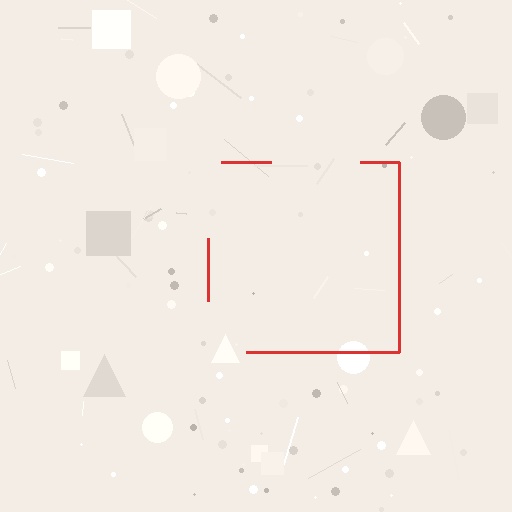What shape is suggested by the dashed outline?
The dashed outline suggests a square.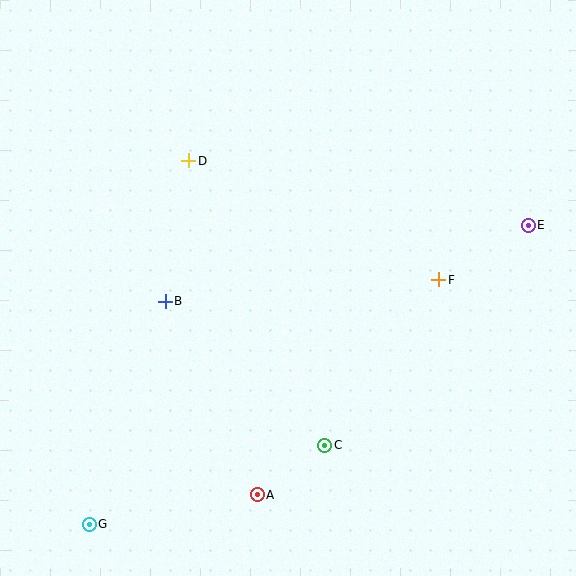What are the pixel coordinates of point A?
Point A is at (257, 495).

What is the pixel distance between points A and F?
The distance between A and F is 282 pixels.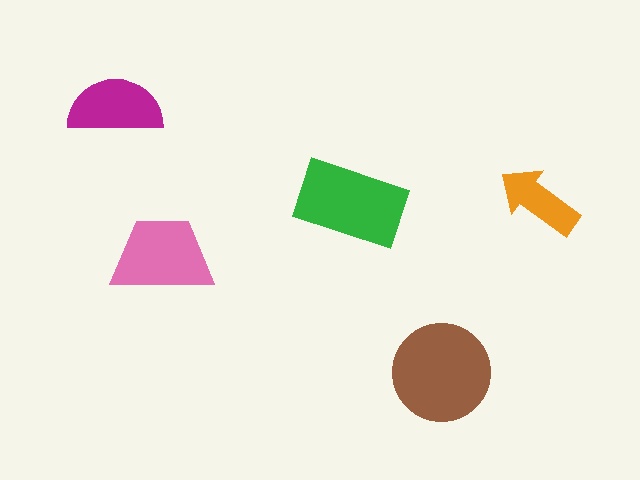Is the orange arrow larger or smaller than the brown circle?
Smaller.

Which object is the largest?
The brown circle.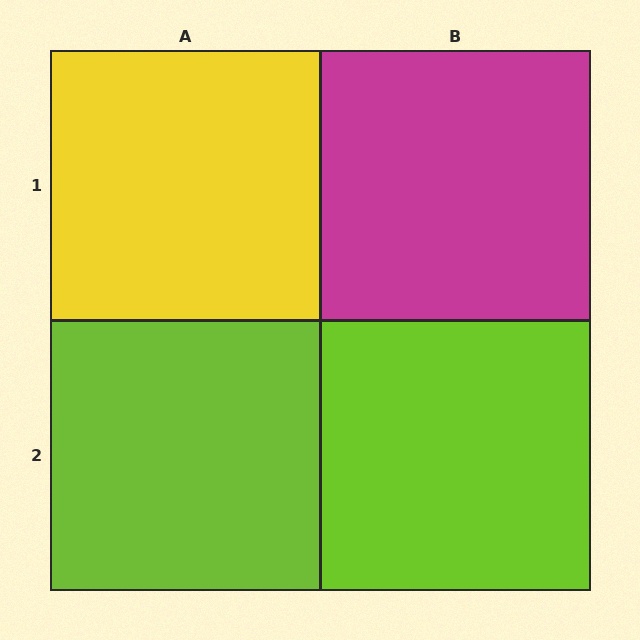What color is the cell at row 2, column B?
Lime.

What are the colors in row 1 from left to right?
Yellow, magenta.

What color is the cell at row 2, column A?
Lime.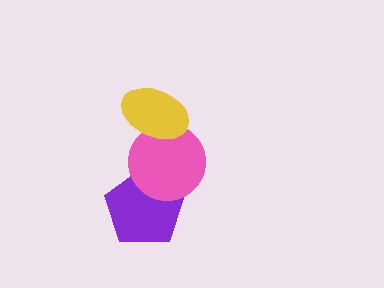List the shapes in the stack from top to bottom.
From top to bottom: the yellow ellipse, the pink circle, the purple pentagon.